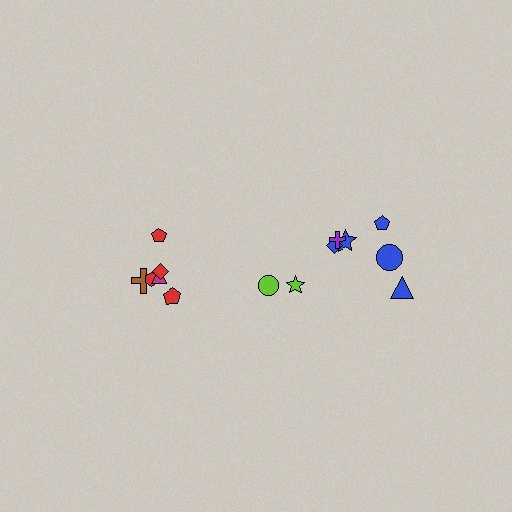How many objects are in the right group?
There are 8 objects.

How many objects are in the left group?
There are 6 objects.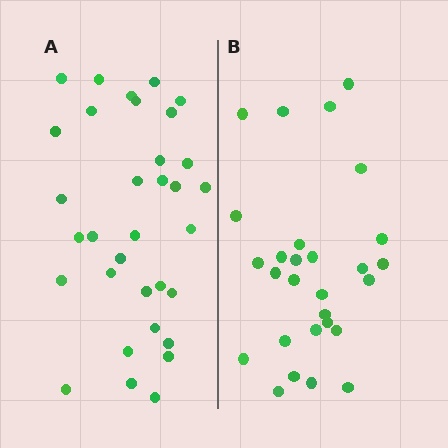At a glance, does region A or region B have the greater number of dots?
Region A (the left region) has more dots.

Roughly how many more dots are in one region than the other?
Region A has about 5 more dots than region B.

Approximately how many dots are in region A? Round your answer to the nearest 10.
About 30 dots. (The exact count is 33, which rounds to 30.)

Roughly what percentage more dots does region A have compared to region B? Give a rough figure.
About 20% more.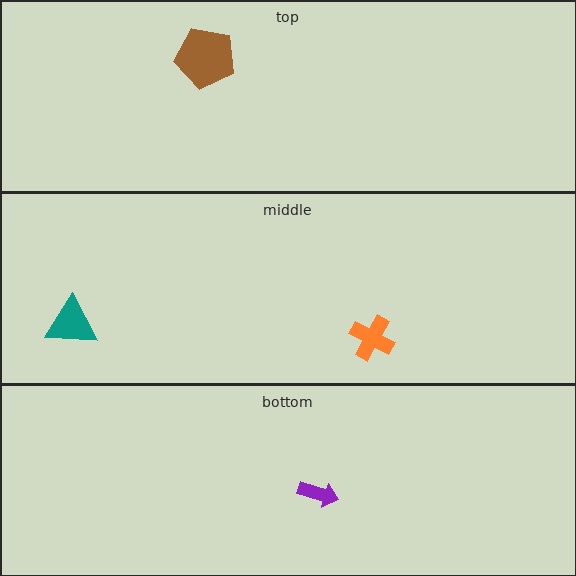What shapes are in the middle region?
The teal triangle, the orange cross.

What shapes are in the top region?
The brown pentagon.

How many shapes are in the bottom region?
1.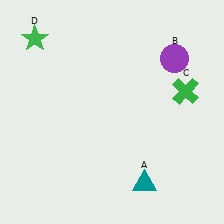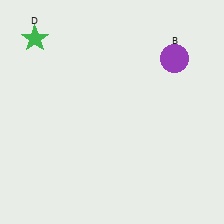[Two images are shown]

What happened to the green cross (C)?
The green cross (C) was removed in Image 2. It was in the top-right area of Image 1.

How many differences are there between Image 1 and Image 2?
There are 2 differences between the two images.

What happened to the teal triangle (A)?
The teal triangle (A) was removed in Image 2. It was in the bottom-right area of Image 1.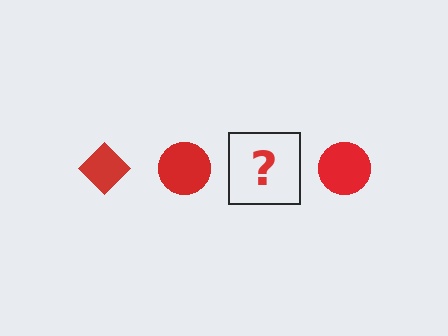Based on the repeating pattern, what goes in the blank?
The blank should be a red diamond.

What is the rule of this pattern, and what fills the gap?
The rule is that the pattern cycles through diamond, circle shapes in red. The gap should be filled with a red diamond.